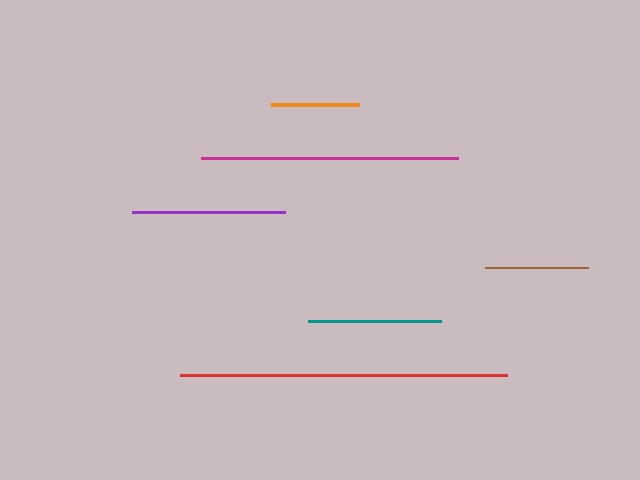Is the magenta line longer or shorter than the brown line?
The magenta line is longer than the brown line.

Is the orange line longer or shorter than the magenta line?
The magenta line is longer than the orange line.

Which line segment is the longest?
The red line is the longest at approximately 328 pixels.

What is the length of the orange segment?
The orange segment is approximately 88 pixels long.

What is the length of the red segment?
The red segment is approximately 328 pixels long.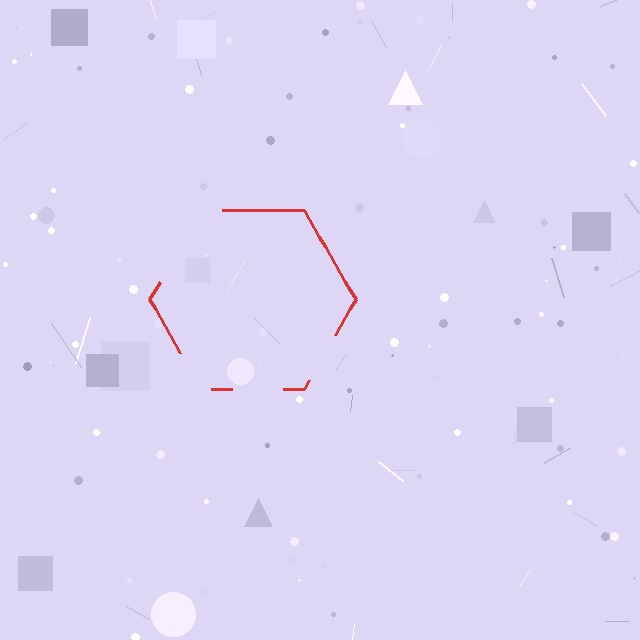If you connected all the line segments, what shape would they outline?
They would outline a hexagon.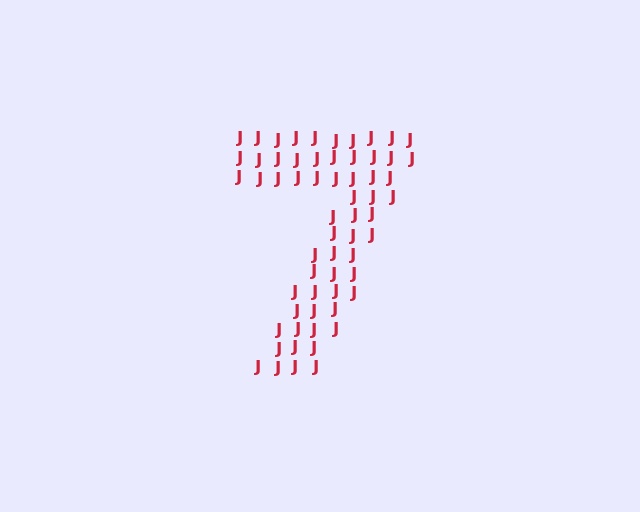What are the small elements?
The small elements are letter J's.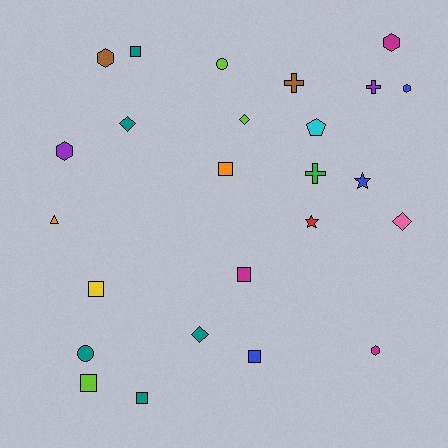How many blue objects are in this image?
There are 3 blue objects.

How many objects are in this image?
There are 25 objects.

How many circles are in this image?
There are 2 circles.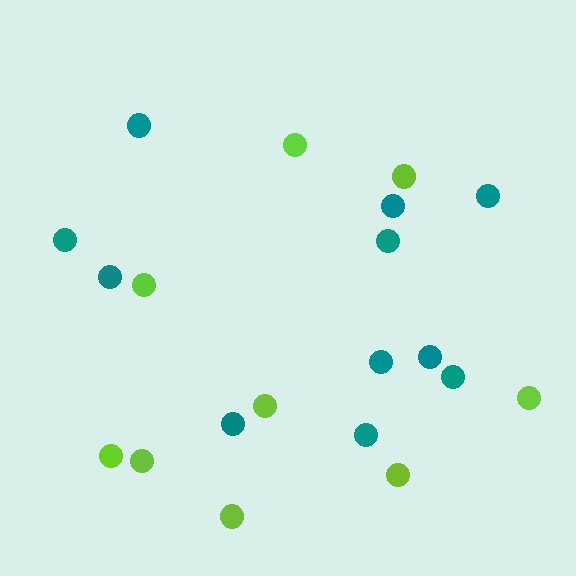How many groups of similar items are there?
There are 2 groups: one group of teal circles (11) and one group of lime circles (9).